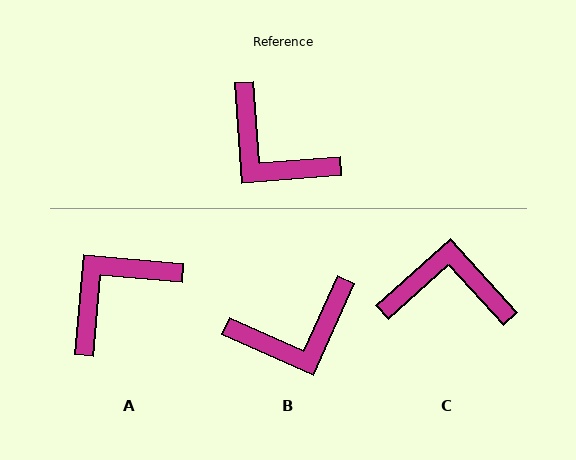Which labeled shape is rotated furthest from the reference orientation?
C, about 142 degrees away.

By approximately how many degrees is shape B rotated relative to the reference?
Approximately 62 degrees counter-clockwise.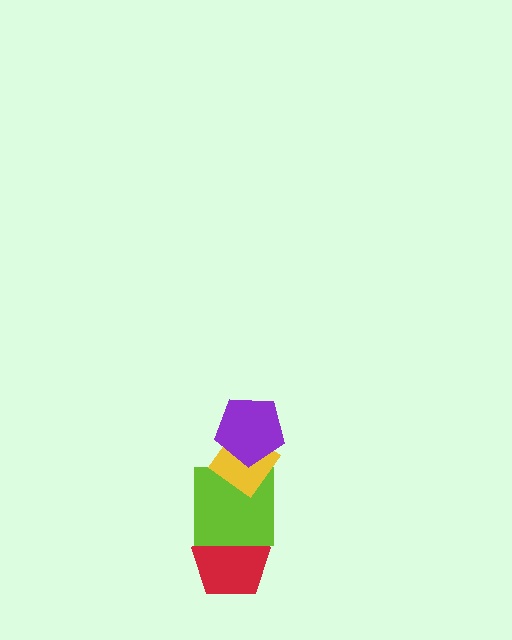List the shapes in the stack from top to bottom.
From top to bottom: the purple pentagon, the yellow diamond, the lime square, the red pentagon.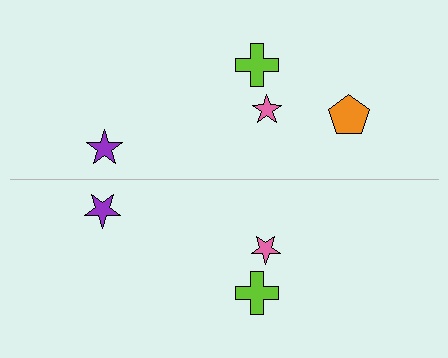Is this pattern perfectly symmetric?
No, the pattern is not perfectly symmetric. A orange pentagon is missing from the bottom side.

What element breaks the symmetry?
A orange pentagon is missing from the bottom side.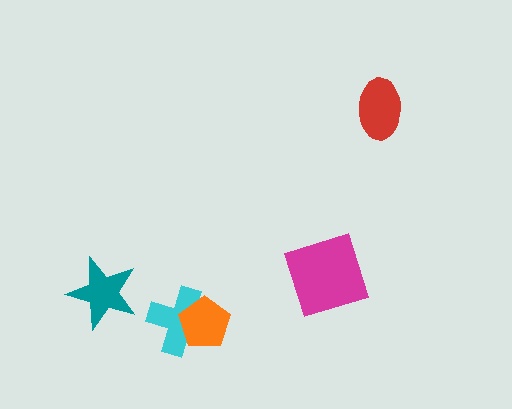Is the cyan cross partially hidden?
Yes, it is partially covered by another shape.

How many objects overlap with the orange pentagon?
1 object overlaps with the orange pentagon.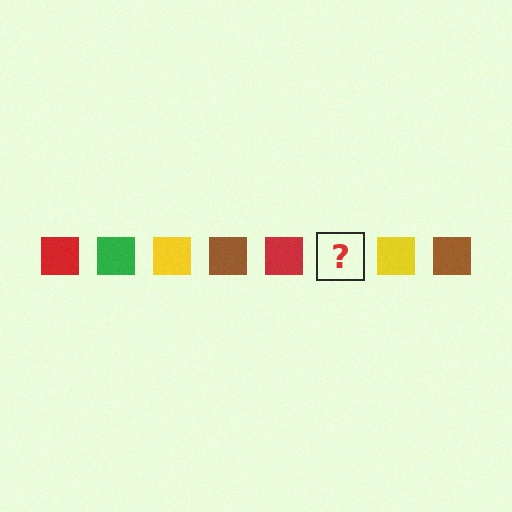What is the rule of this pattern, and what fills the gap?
The rule is that the pattern cycles through red, green, yellow, brown squares. The gap should be filled with a green square.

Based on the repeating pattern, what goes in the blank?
The blank should be a green square.